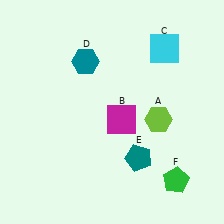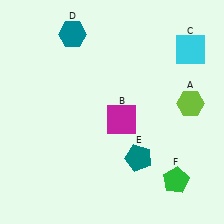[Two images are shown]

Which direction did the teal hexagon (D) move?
The teal hexagon (D) moved up.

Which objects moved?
The objects that moved are: the lime hexagon (A), the cyan square (C), the teal hexagon (D).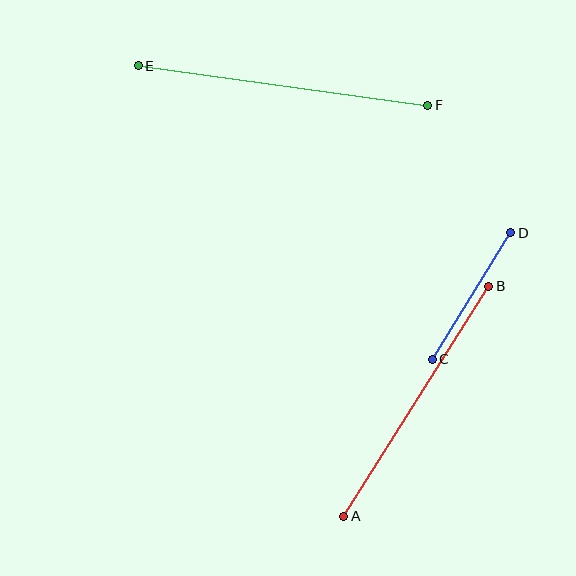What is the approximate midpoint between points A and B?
The midpoint is at approximately (416, 401) pixels.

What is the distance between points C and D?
The distance is approximately 149 pixels.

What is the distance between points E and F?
The distance is approximately 292 pixels.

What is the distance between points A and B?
The distance is approximately 272 pixels.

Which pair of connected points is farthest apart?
Points E and F are farthest apart.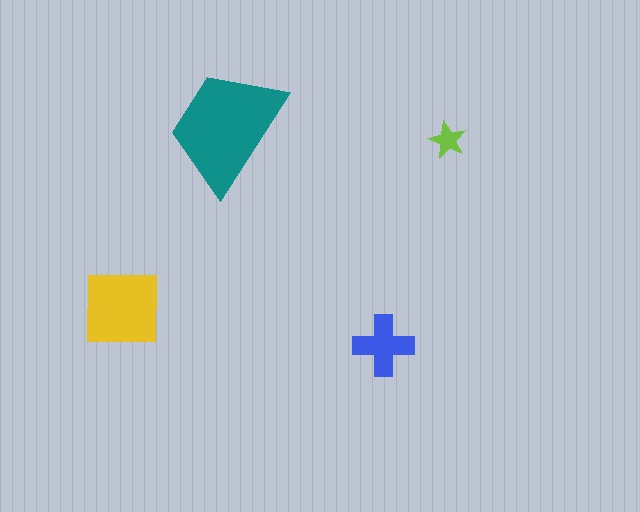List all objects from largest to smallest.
The teal trapezoid, the yellow square, the blue cross, the lime star.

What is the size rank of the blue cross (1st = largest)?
3rd.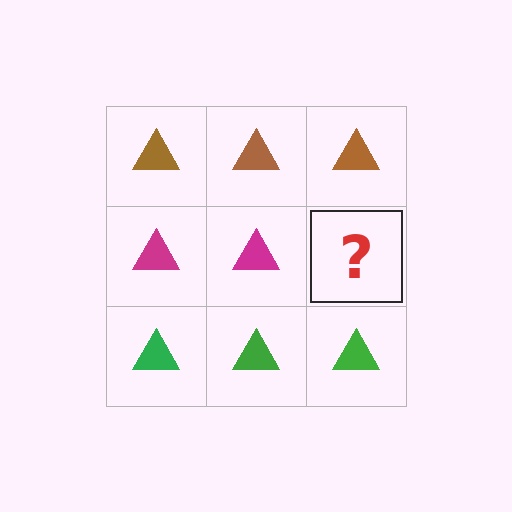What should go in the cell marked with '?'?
The missing cell should contain a magenta triangle.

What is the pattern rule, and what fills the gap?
The rule is that each row has a consistent color. The gap should be filled with a magenta triangle.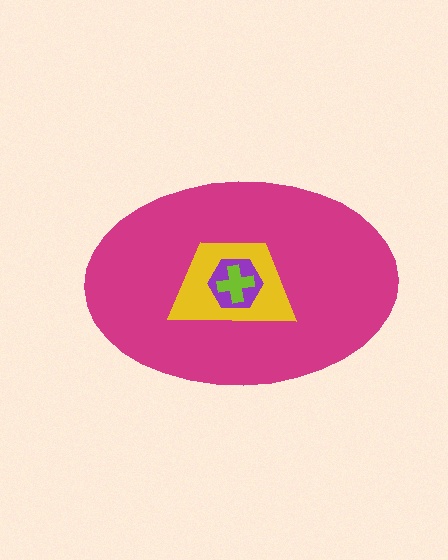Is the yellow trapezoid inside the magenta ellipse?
Yes.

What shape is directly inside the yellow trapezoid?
The purple hexagon.